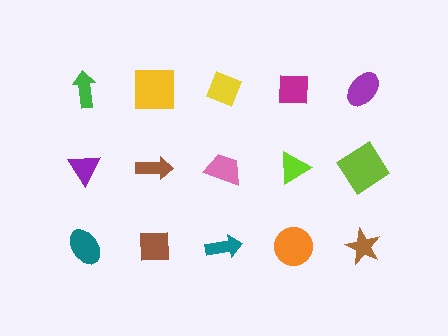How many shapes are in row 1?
5 shapes.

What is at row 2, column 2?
A brown arrow.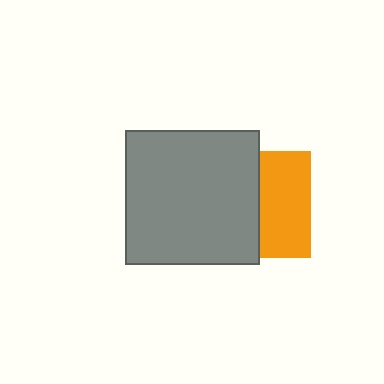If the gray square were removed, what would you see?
You would see the complete orange square.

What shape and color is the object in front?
The object in front is a gray square.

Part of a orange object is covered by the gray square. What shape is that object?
It is a square.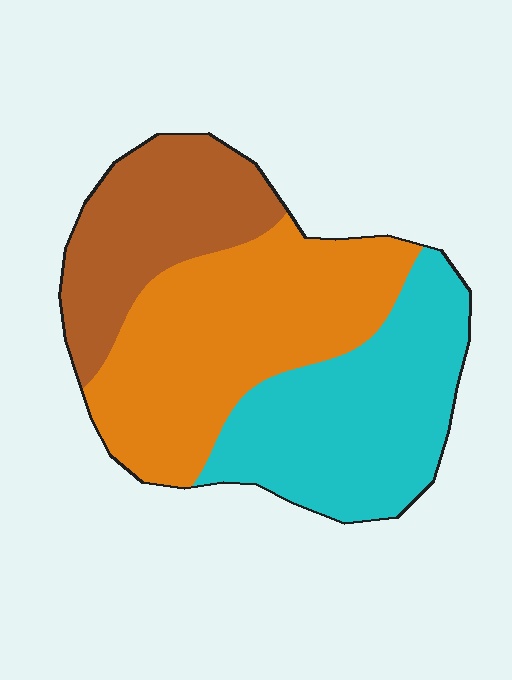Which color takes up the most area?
Orange, at roughly 40%.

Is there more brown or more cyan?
Cyan.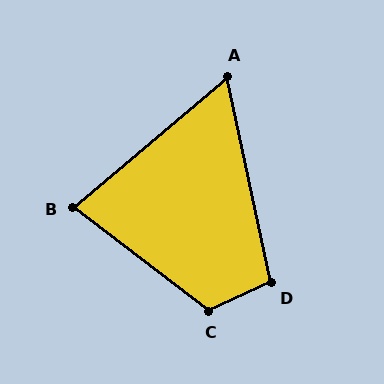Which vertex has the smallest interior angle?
A, at approximately 62 degrees.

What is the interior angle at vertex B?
Approximately 78 degrees (acute).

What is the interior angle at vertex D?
Approximately 102 degrees (obtuse).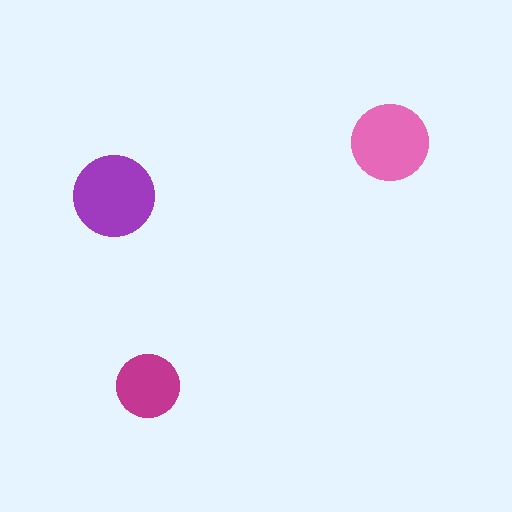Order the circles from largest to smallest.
the purple one, the pink one, the magenta one.